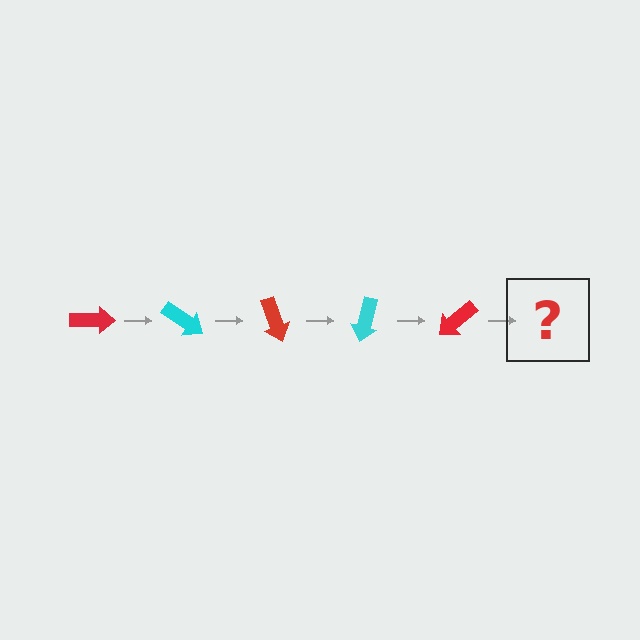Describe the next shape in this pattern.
It should be a cyan arrow, rotated 175 degrees from the start.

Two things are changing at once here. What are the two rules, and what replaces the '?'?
The two rules are that it rotates 35 degrees each step and the color cycles through red and cyan. The '?' should be a cyan arrow, rotated 175 degrees from the start.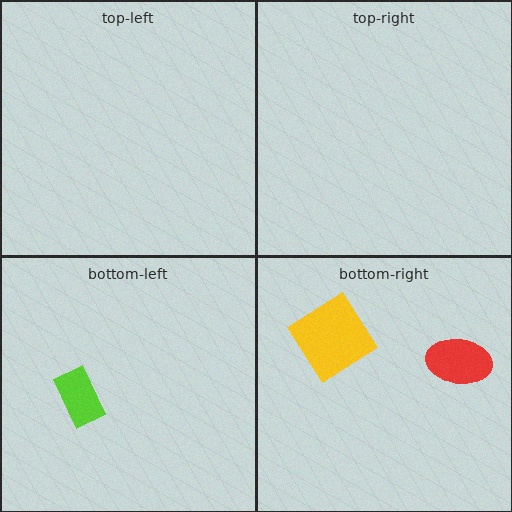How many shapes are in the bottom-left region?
1.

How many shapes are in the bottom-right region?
2.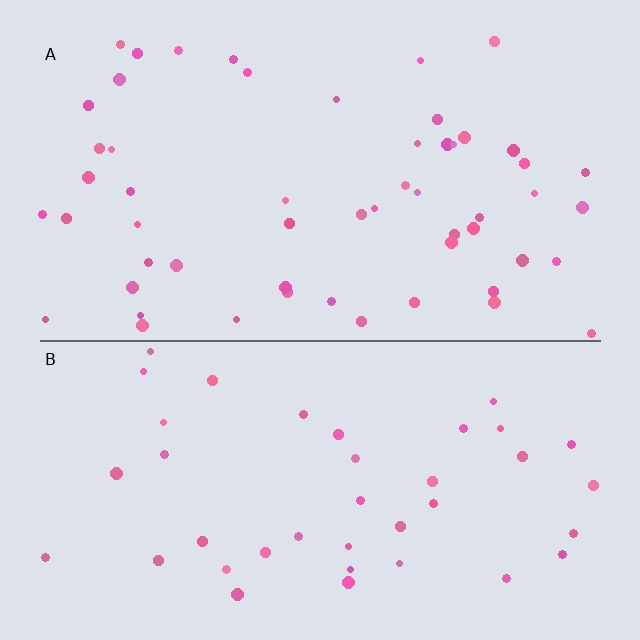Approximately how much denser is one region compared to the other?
Approximately 1.4× — region A over region B.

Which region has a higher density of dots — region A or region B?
A (the top).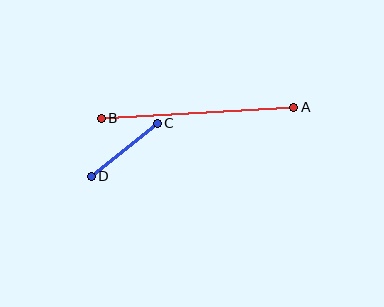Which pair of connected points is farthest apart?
Points A and B are farthest apart.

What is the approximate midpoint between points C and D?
The midpoint is at approximately (124, 150) pixels.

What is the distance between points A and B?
The distance is approximately 193 pixels.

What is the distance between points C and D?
The distance is approximately 85 pixels.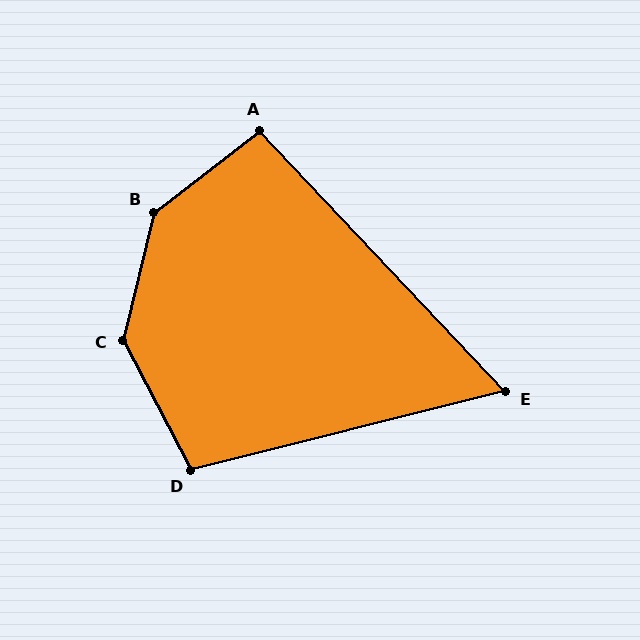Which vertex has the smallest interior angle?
E, at approximately 61 degrees.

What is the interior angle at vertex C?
Approximately 139 degrees (obtuse).